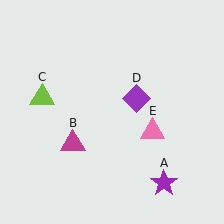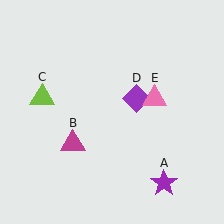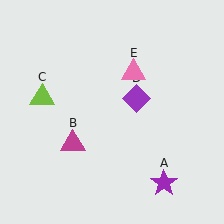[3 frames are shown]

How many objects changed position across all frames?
1 object changed position: pink triangle (object E).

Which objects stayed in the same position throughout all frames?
Purple star (object A) and magenta triangle (object B) and lime triangle (object C) and purple diamond (object D) remained stationary.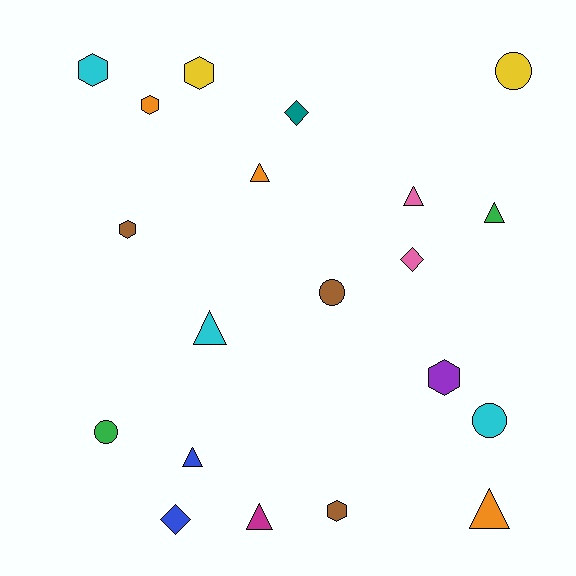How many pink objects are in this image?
There are 2 pink objects.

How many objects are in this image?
There are 20 objects.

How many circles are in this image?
There are 4 circles.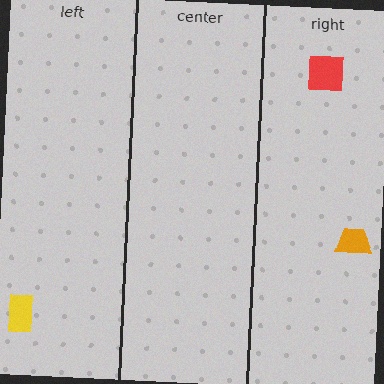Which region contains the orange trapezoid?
The right region.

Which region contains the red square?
The right region.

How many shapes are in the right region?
2.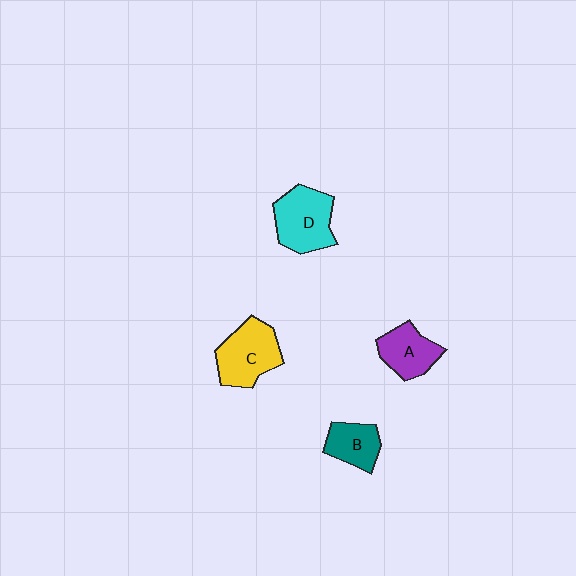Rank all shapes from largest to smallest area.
From largest to smallest: C (yellow), D (cyan), A (purple), B (teal).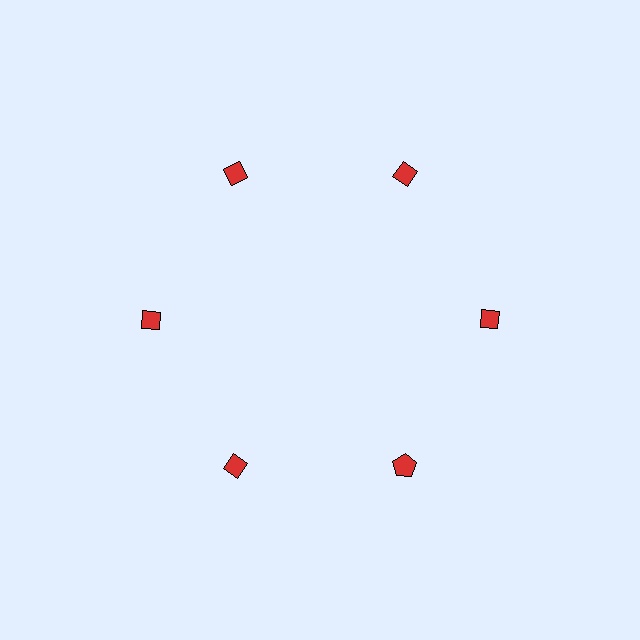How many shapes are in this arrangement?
There are 6 shapes arranged in a ring pattern.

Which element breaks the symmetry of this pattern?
The red pentagon at roughly the 5 o'clock position breaks the symmetry. All other shapes are red diamonds.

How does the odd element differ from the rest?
It has a different shape: pentagon instead of diamond.